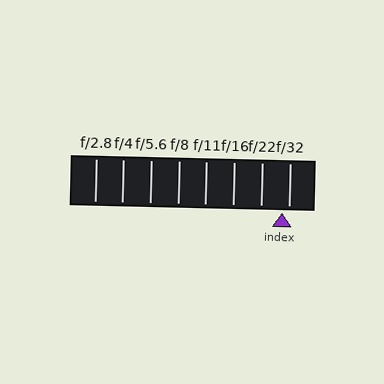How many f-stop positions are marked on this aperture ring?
There are 8 f-stop positions marked.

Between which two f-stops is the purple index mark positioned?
The index mark is between f/22 and f/32.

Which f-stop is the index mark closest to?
The index mark is closest to f/32.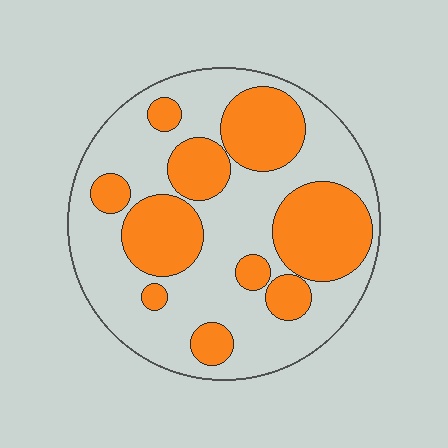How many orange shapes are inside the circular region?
10.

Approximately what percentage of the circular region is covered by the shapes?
Approximately 40%.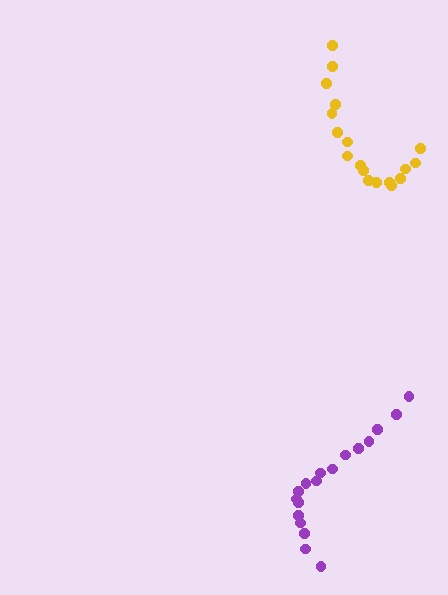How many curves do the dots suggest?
There are 2 distinct paths.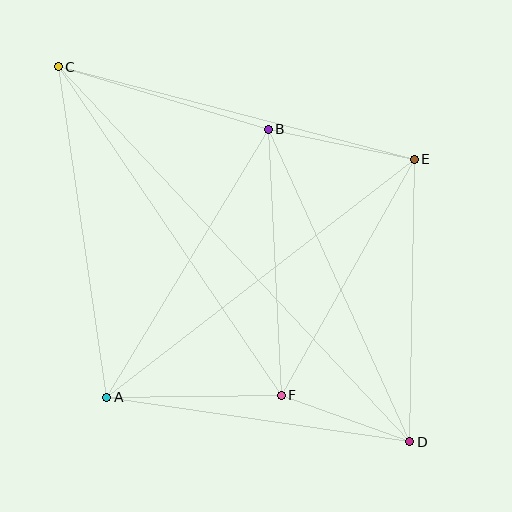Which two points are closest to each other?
Points D and F are closest to each other.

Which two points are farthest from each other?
Points C and D are farthest from each other.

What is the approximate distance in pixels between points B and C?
The distance between B and C is approximately 219 pixels.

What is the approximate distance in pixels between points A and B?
The distance between A and B is approximately 313 pixels.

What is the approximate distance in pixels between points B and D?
The distance between B and D is approximately 343 pixels.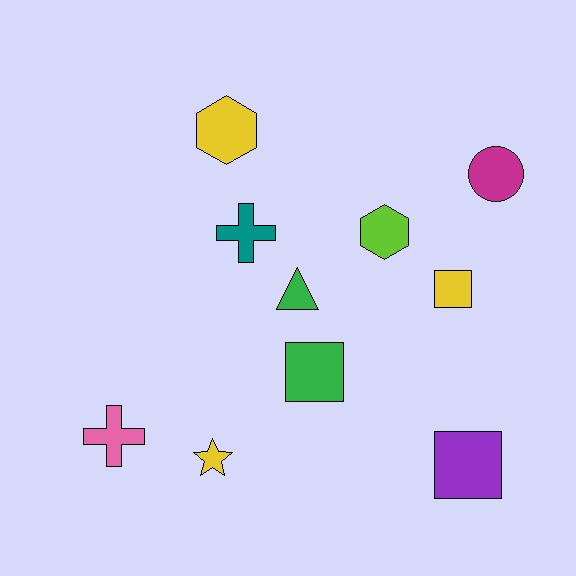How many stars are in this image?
There is 1 star.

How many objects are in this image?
There are 10 objects.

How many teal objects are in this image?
There is 1 teal object.